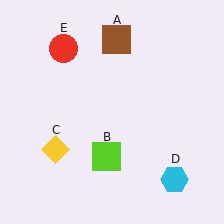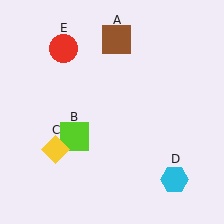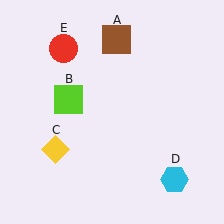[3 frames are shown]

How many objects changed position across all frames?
1 object changed position: lime square (object B).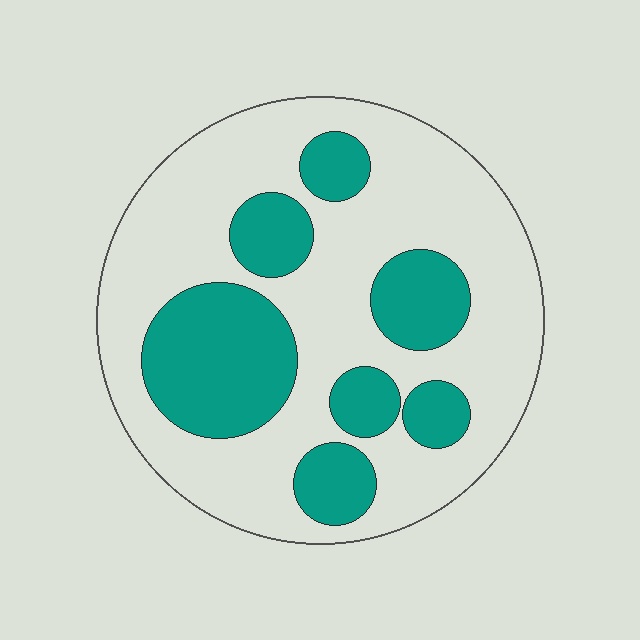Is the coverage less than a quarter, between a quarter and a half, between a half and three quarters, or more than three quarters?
Between a quarter and a half.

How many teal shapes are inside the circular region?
7.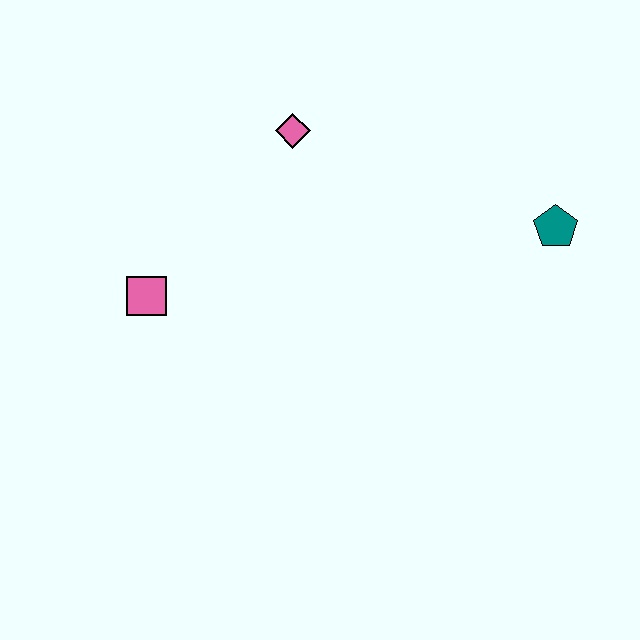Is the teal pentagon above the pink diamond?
No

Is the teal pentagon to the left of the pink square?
No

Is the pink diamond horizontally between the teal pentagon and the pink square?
Yes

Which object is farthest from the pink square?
The teal pentagon is farthest from the pink square.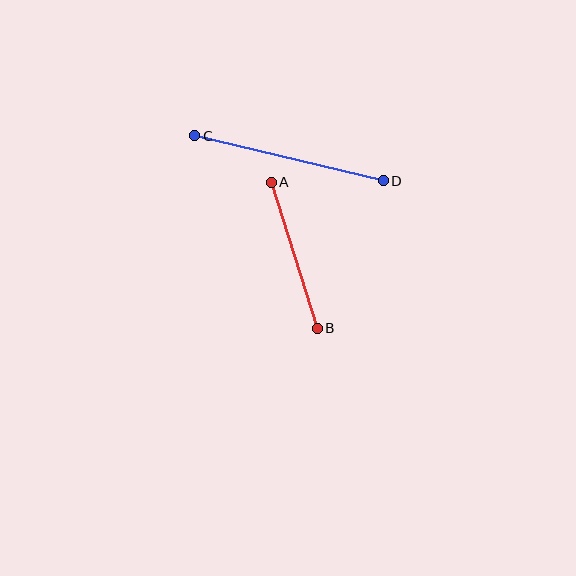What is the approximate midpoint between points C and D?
The midpoint is at approximately (289, 158) pixels.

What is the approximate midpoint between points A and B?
The midpoint is at approximately (294, 255) pixels.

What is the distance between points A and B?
The distance is approximately 153 pixels.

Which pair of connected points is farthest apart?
Points C and D are farthest apart.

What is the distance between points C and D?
The distance is approximately 194 pixels.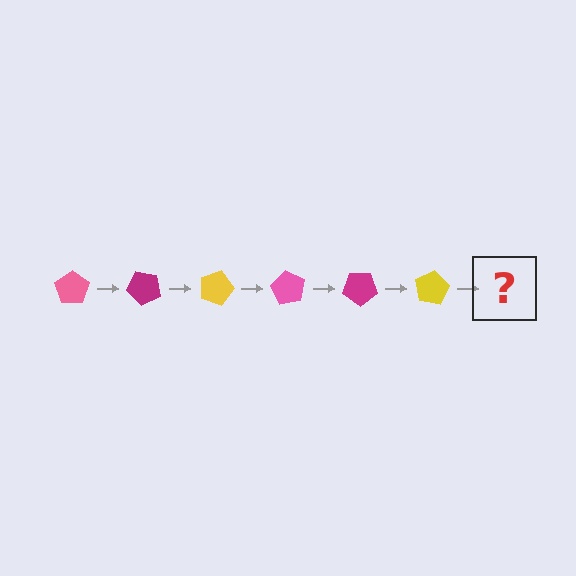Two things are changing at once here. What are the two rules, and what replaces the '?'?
The two rules are that it rotates 45 degrees each step and the color cycles through pink, magenta, and yellow. The '?' should be a pink pentagon, rotated 270 degrees from the start.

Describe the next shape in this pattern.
It should be a pink pentagon, rotated 270 degrees from the start.